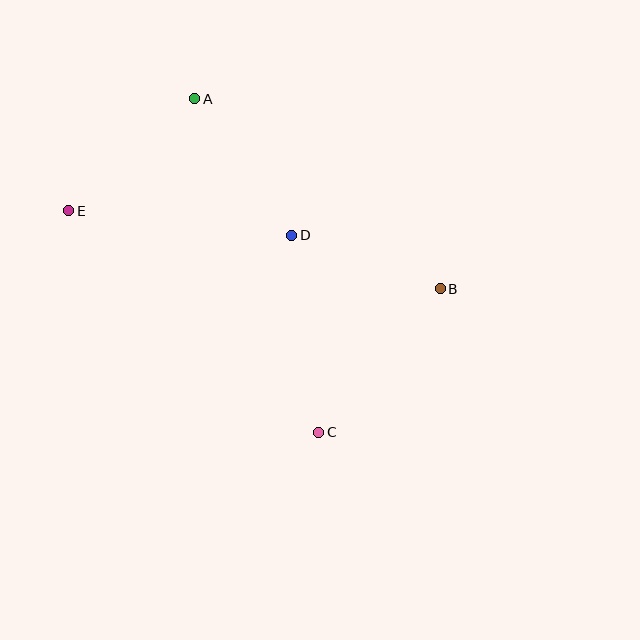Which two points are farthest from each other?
Points B and E are farthest from each other.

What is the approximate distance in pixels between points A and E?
The distance between A and E is approximately 168 pixels.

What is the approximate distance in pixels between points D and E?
The distance between D and E is approximately 224 pixels.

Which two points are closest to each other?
Points B and D are closest to each other.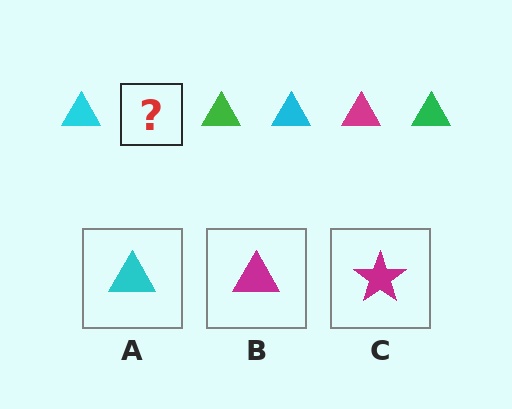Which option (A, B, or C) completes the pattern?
B.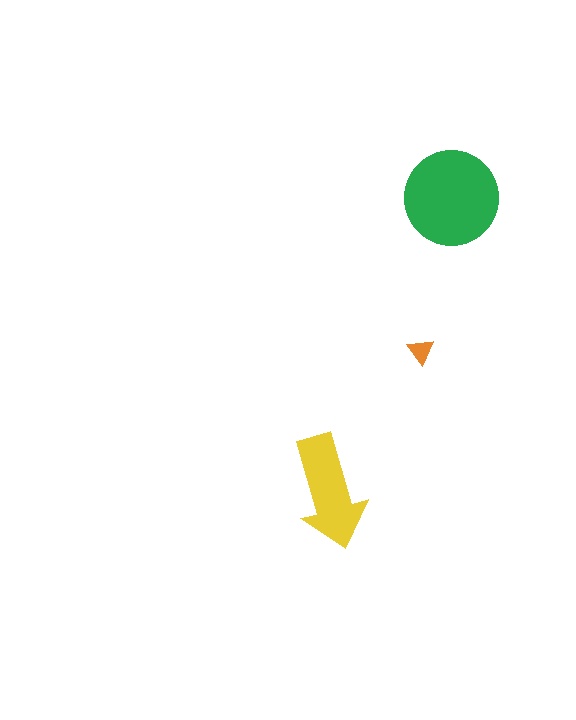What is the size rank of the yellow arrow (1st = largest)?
2nd.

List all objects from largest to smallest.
The green circle, the yellow arrow, the orange triangle.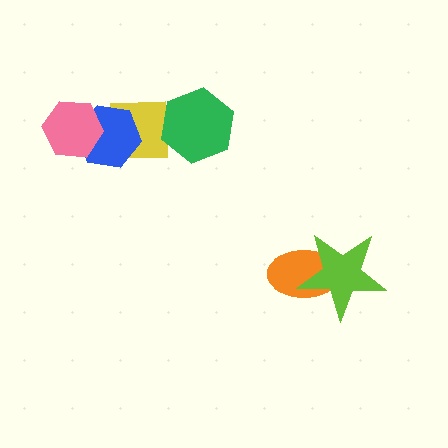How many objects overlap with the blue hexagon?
2 objects overlap with the blue hexagon.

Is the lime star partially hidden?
No, no other shape covers it.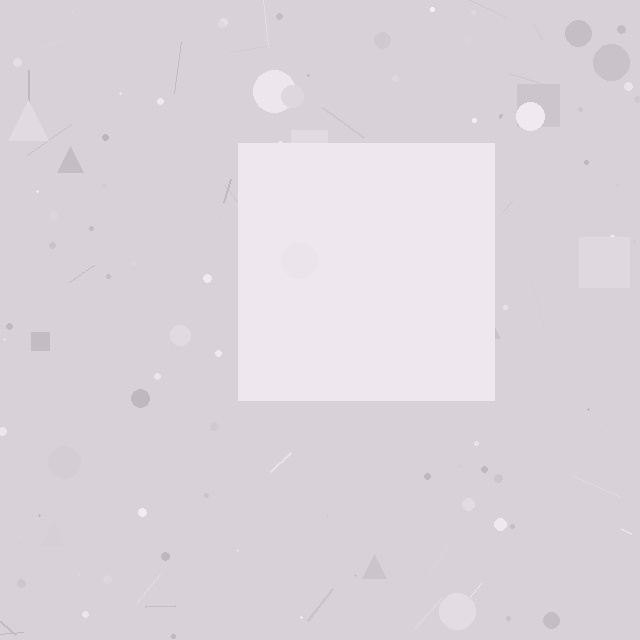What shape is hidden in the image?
A square is hidden in the image.